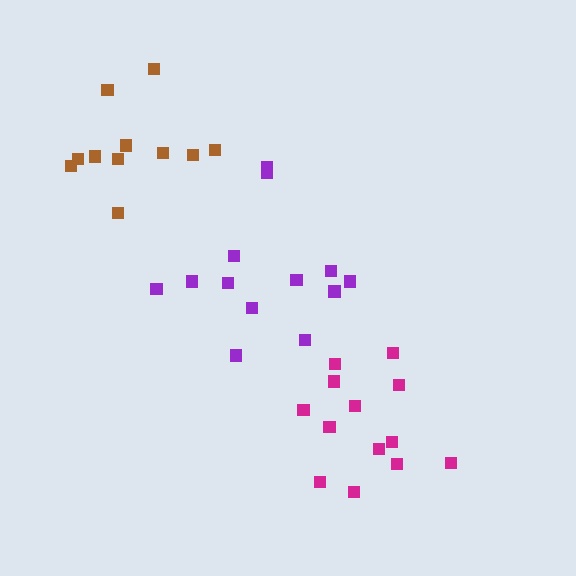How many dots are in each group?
Group 1: 13 dots, Group 2: 13 dots, Group 3: 11 dots (37 total).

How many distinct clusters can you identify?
There are 3 distinct clusters.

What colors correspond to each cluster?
The clusters are colored: purple, magenta, brown.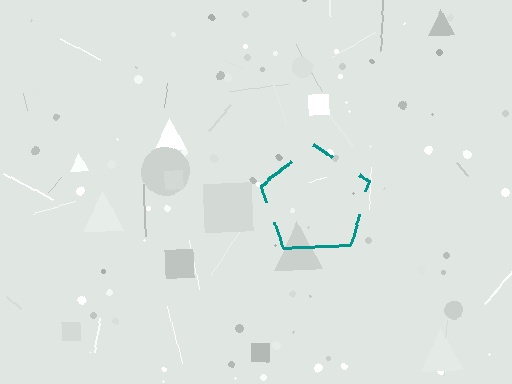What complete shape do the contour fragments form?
The contour fragments form a pentagon.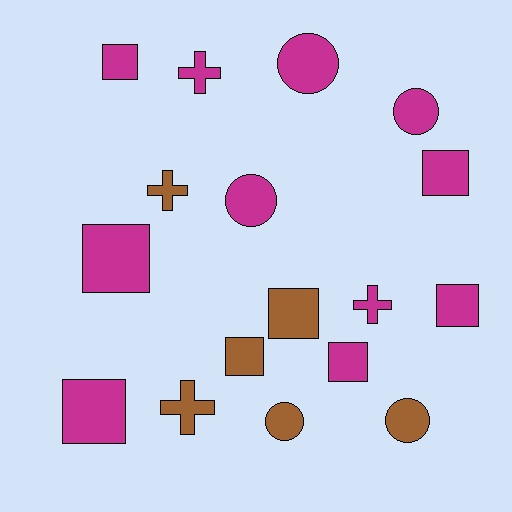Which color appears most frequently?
Magenta, with 11 objects.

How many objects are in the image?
There are 17 objects.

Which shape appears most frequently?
Square, with 8 objects.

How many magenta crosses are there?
There are 2 magenta crosses.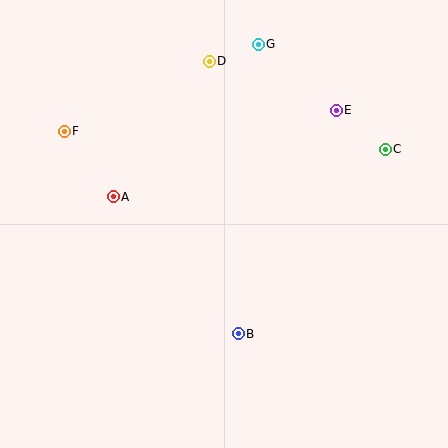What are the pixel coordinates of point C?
Point C is at (385, 149).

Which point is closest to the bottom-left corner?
Point B is closest to the bottom-left corner.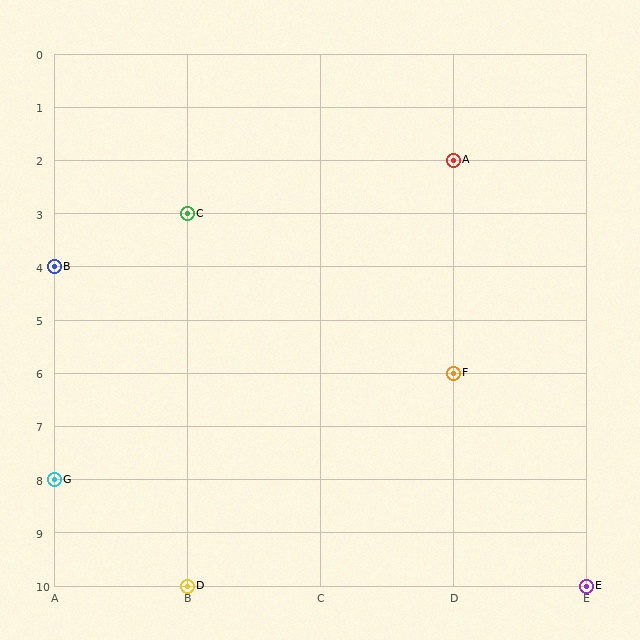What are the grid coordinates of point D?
Point D is at grid coordinates (B, 10).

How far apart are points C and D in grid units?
Points C and D are 7 rows apart.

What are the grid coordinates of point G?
Point G is at grid coordinates (A, 8).